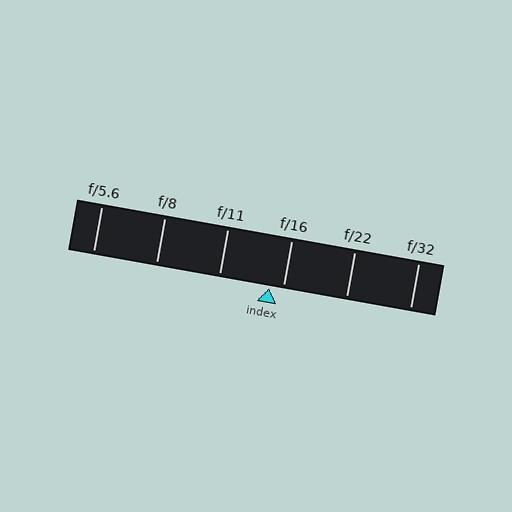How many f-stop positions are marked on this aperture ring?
There are 6 f-stop positions marked.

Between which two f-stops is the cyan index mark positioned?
The index mark is between f/11 and f/16.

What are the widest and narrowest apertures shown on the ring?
The widest aperture shown is f/5.6 and the narrowest is f/32.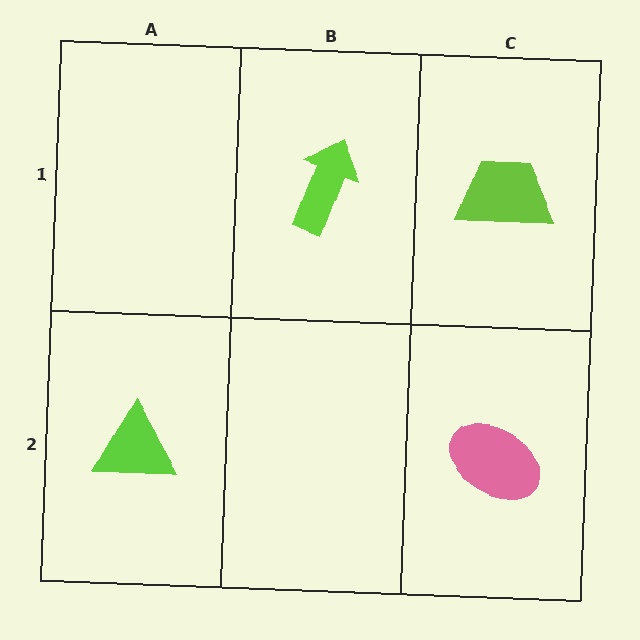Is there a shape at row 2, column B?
No, that cell is empty.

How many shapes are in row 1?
2 shapes.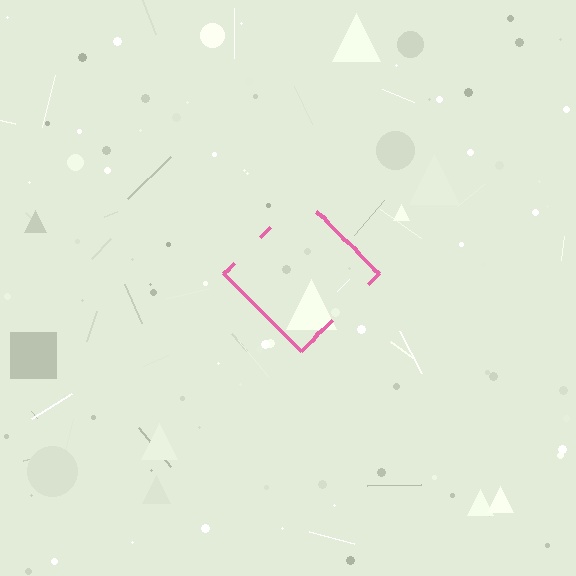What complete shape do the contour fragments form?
The contour fragments form a diamond.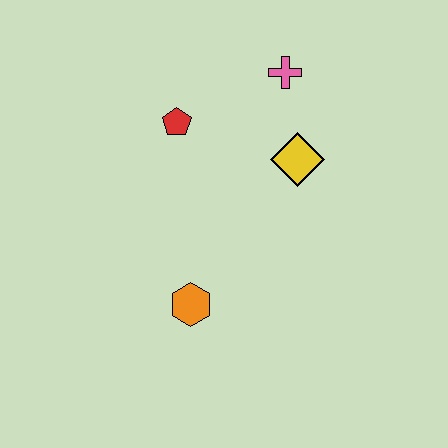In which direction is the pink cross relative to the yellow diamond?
The pink cross is above the yellow diamond.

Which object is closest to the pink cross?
The yellow diamond is closest to the pink cross.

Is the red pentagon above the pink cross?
No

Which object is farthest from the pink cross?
The orange hexagon is farthest from the pink cross.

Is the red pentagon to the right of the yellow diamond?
No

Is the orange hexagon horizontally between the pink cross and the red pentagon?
Yes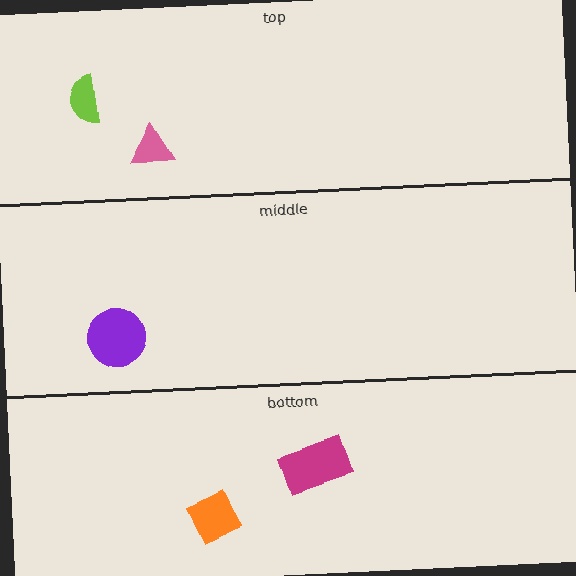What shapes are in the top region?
The pink triangle, the lime semicircle.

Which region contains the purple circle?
The middle region.